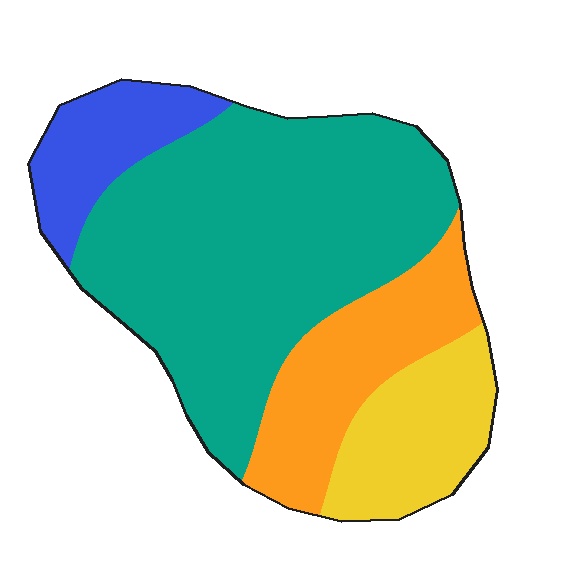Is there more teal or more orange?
Teal.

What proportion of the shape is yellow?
Yellow covers 15% of the shape.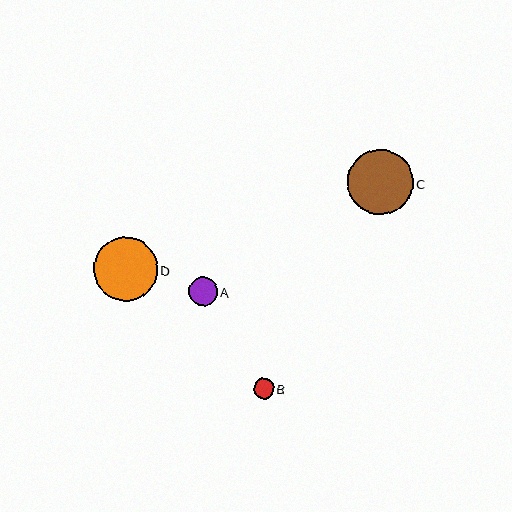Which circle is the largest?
Circle C is the largest with a size of approximately 65 pixels.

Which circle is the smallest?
Circle B is the smallest with a size of approximately 20 pixels.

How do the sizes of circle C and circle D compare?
Circle C and circle D are approximately the same size.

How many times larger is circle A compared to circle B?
Circle A is approximately 1.4 times the size of circle B.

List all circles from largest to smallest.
From largest to smallest: C, D, A, B.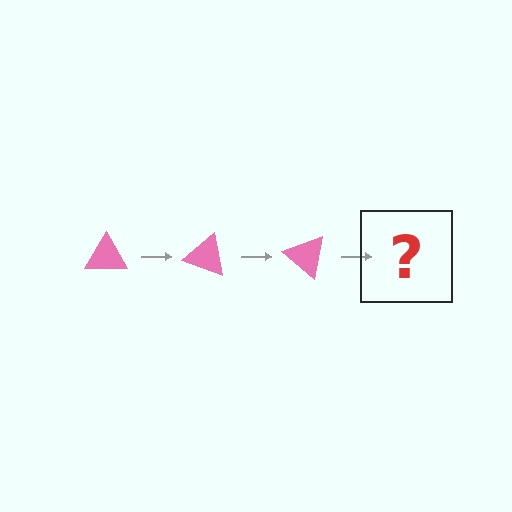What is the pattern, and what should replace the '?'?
The pattern is that the triangle rotates 20 degrees each step. The '?' should be a pink triangle rotated 60 degrees.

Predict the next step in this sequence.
The next step is a pink triangle rotated 60 degrees.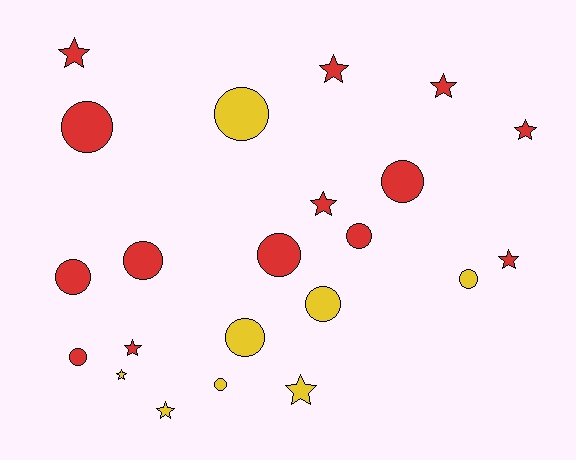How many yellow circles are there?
There are 5 yellow circles.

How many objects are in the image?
There are 22 objects.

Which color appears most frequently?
Red, with 14 objects.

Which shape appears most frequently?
Circle, with 12 objects.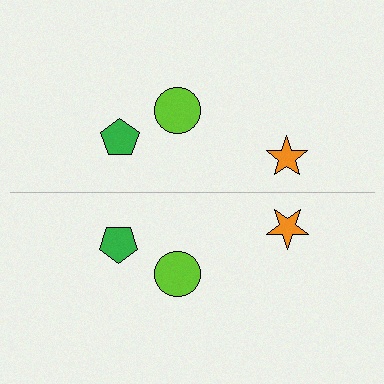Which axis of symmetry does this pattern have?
The pattern has a horizontal axis of symmetry running through the center of the image.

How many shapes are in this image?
There are 6 shapes in this image.